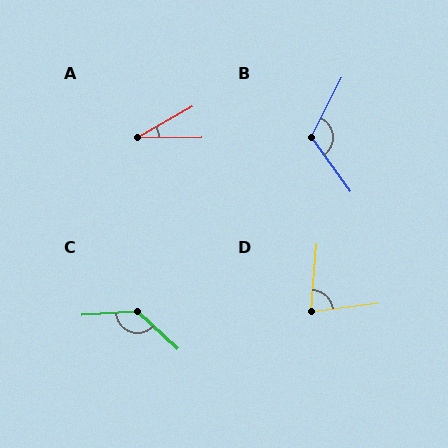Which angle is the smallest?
A, at approximately 29 degrees.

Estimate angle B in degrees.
Approximately 117 degrees.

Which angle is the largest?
C, at approximately 134 degrees.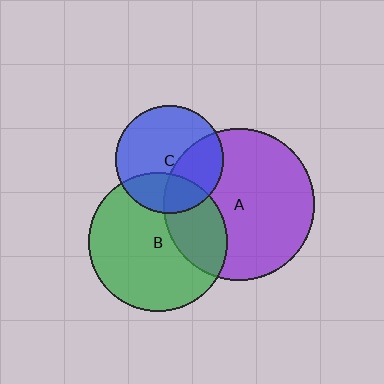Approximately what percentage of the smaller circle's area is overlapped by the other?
Approximately 30%.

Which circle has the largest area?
Circle A (purple).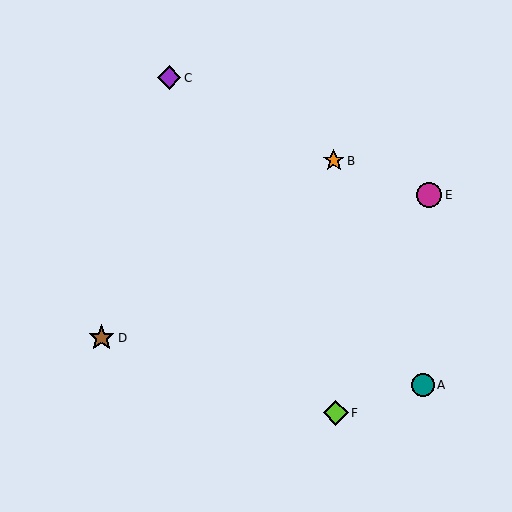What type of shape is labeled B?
Shape B is an orange star.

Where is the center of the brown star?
The center of the brown star is at (102, 338).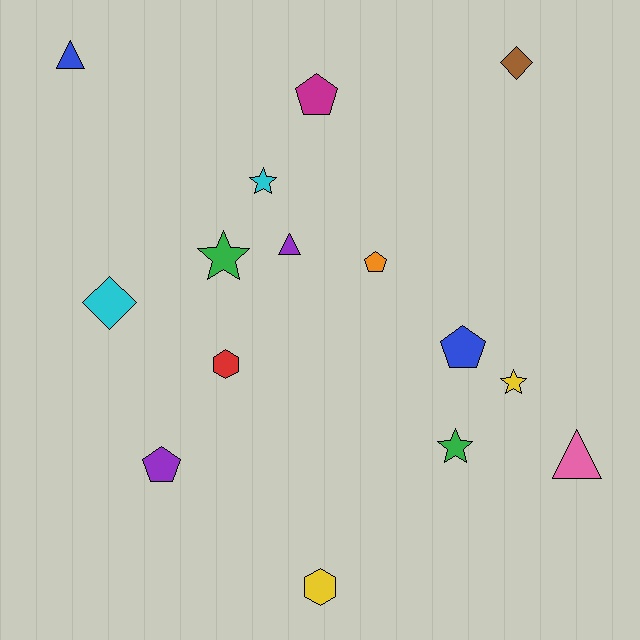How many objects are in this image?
There are 15 objects.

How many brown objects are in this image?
There is 1 brown object.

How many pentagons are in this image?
There are 4 pentagons.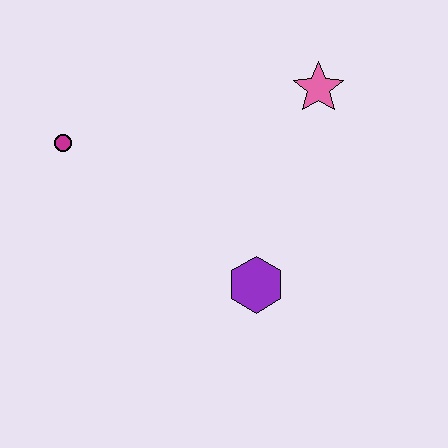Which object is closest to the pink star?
The purple hexagon is closest to the pink star.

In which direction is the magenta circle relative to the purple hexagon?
The magenta circle is to the left of the purple hexagon.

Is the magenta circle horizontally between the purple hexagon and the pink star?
No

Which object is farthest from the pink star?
The magenta circle is farthest from the pink star.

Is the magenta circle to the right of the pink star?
No